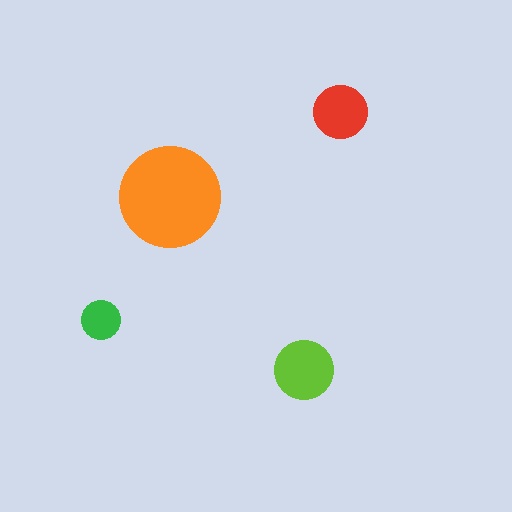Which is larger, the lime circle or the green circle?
The lime one.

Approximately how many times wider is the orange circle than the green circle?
About 2.5 times wider.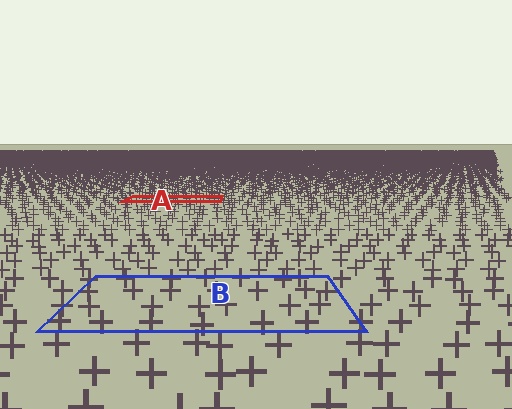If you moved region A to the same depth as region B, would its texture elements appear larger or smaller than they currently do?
They would appear larger. At a closer depth, the same texture elements are projected at a bigger on-screen size.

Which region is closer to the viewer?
Region B is closer. The texture elements there are larger and more spread out.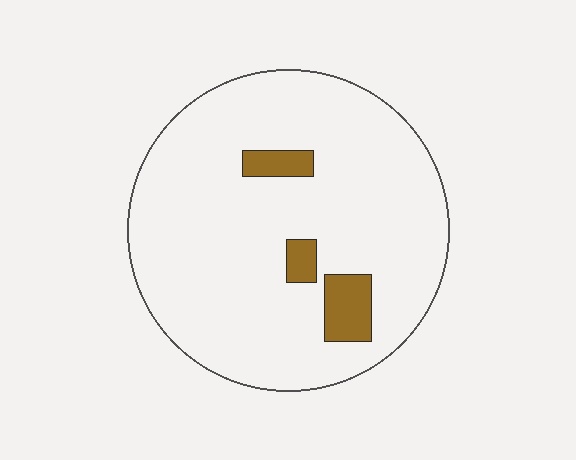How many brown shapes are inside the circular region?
3.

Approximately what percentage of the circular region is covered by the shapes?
Approximately 10%.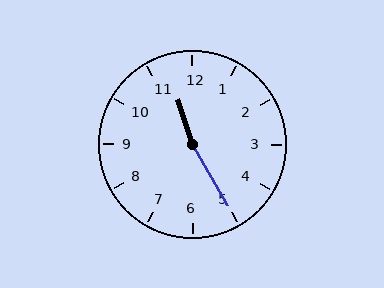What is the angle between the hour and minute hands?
Approximately 168 degrees.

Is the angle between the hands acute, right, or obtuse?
It is obtuse.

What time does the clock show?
11:25.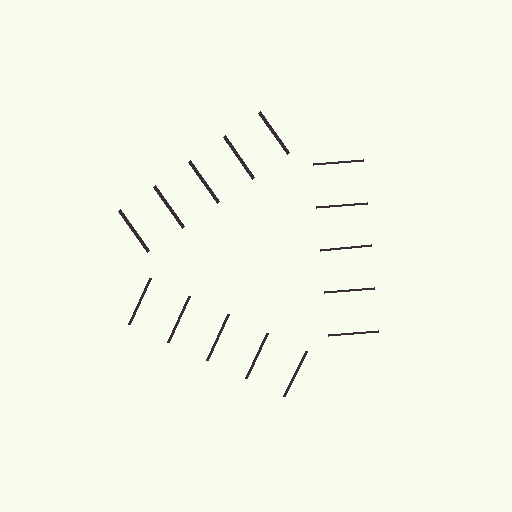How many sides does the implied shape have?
3 sides — the line-ends trace a triangle.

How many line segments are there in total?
15 — 5 along each of the 3 edges.